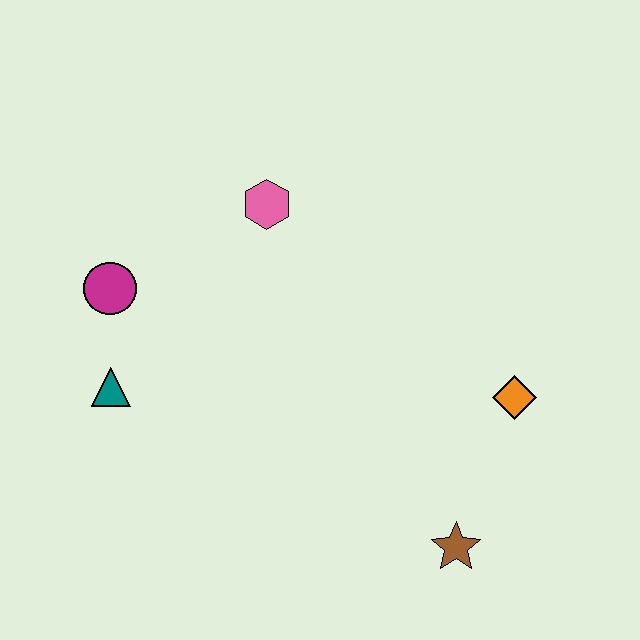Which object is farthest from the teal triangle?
The orange diamond is farthest from the teal triangle.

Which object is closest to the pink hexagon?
The magenta circle is closest to the pink hexagon.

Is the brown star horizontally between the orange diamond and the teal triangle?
Yes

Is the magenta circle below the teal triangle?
No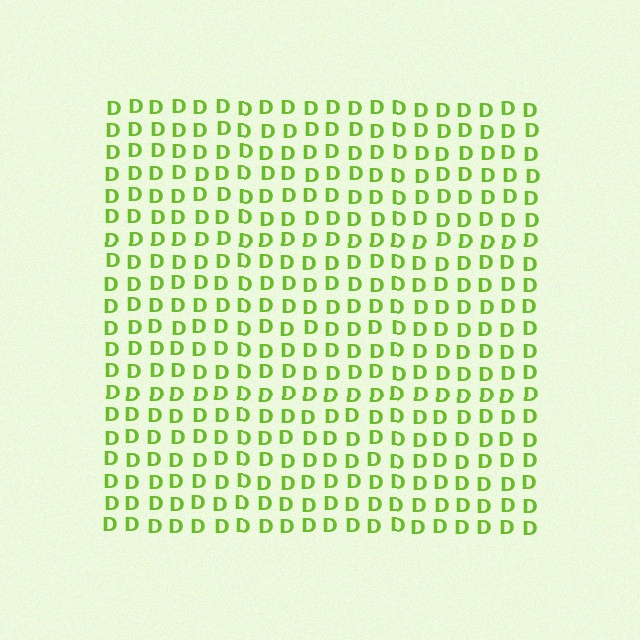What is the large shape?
The large shape is a square.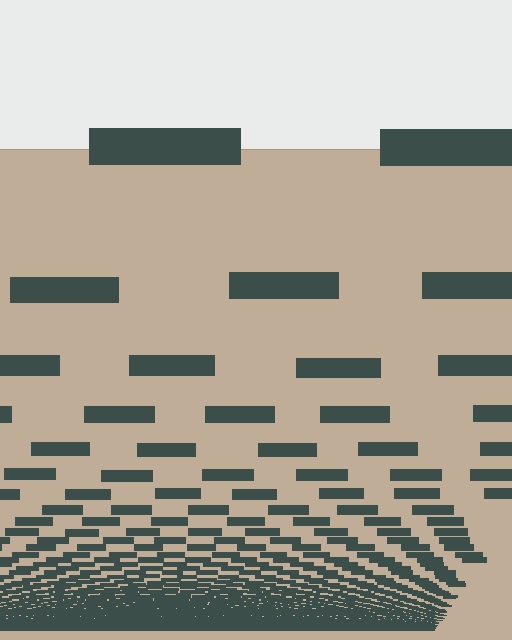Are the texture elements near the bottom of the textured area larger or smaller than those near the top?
Smaller. The gradient is inverted — elements near the bottom are smaller and denser.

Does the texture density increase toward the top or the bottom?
Density increases toward the bottom.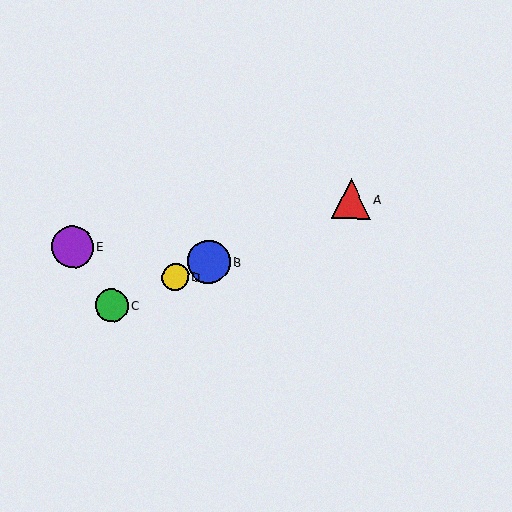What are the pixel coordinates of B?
Object B is at (209, 262).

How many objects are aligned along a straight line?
4 objects (A, B, C, D) are aligned along a straight line.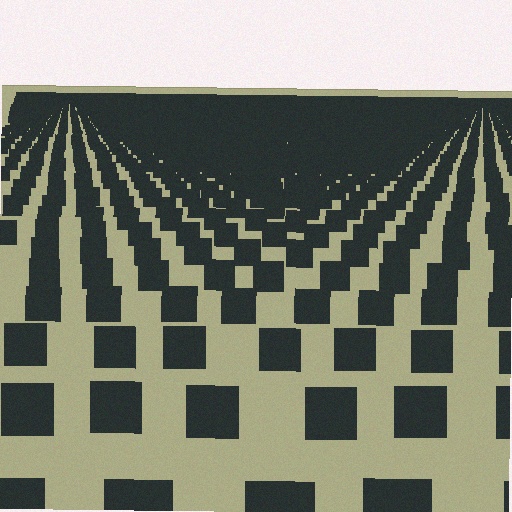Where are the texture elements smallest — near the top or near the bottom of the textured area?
Near the top.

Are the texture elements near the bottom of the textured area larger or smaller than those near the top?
Larger. Near the bottom, elements are closer to the viewer and appear at a bigger on-screen size.